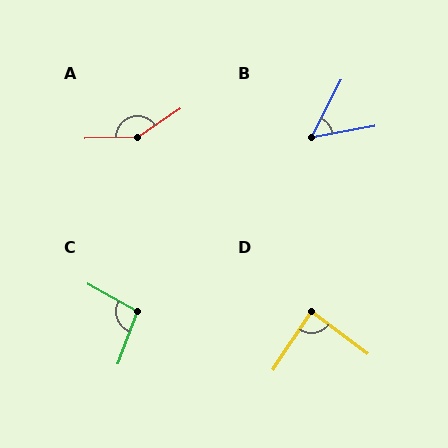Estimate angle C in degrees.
Approximately 99 degrees.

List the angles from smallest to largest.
B (53°), D (86°), C (99°), A (147°).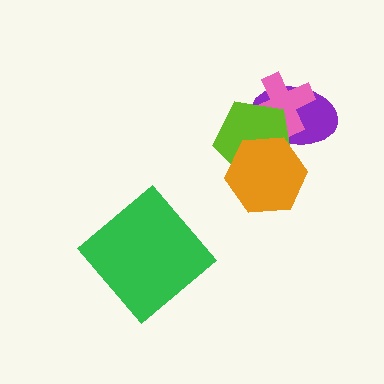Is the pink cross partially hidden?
Yes, it is partially covered by another shape.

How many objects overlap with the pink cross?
2 objects overlap with the pink cross.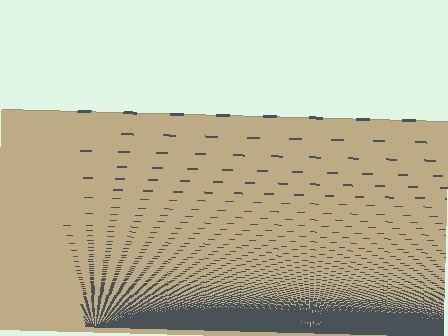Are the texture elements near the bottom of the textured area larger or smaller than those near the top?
Smaller. The gradient is inverted — elements near the bottom are smaller and denser.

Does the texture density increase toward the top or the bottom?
Density increases toward the bottom.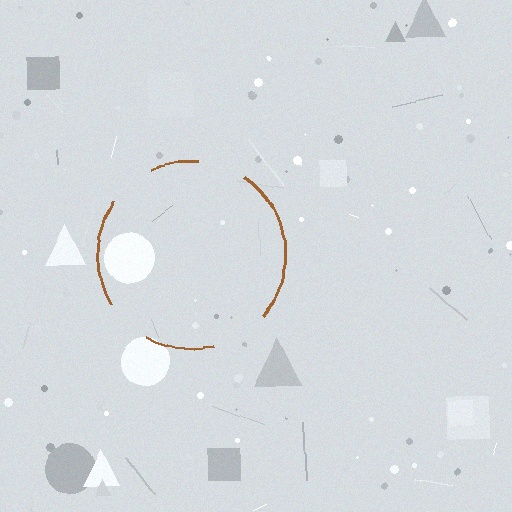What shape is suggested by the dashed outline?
The dashed outline suggests a circle.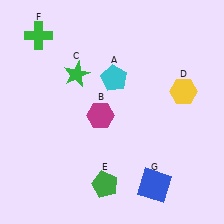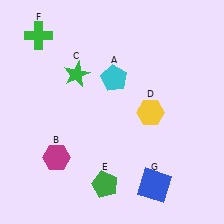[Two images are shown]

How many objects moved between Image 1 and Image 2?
2 objects moved between the two images.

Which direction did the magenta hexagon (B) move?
The magenta hexagon (B) moved left.